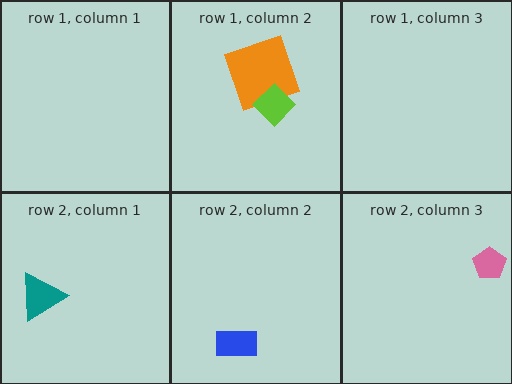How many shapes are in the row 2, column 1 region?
1.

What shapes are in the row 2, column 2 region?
The blue rectangle.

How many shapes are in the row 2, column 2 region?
1.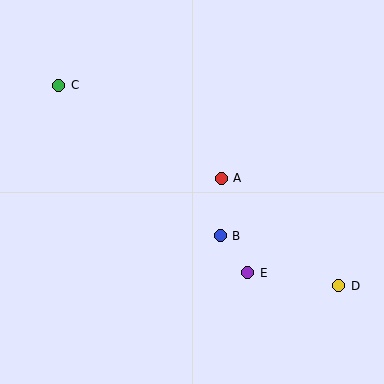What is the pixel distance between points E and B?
The distance between E and B is 46 pixels.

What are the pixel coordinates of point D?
Point D is at (339, 286).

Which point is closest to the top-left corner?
Point C is closest to the top-left corner.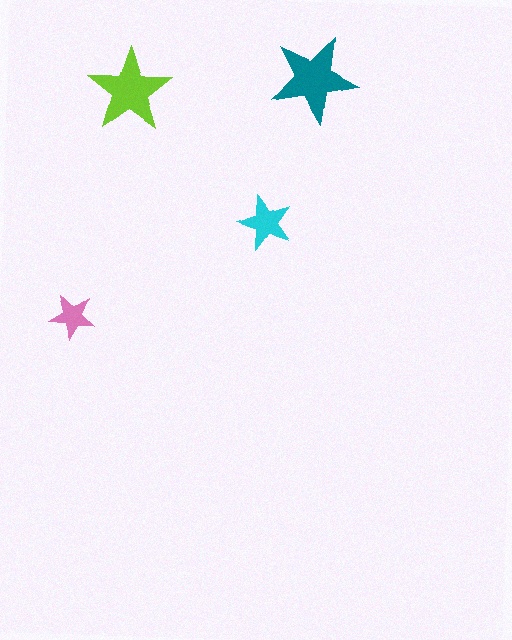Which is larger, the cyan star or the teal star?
The teal one.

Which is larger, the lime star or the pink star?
The lime one.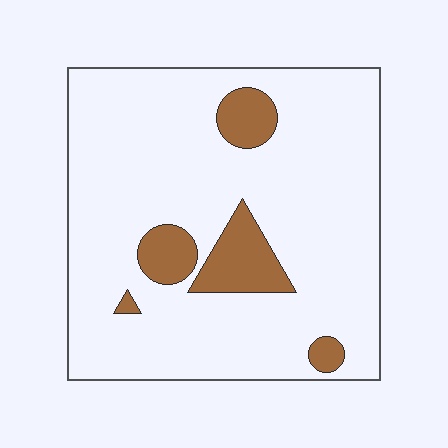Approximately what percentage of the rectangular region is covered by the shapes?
Approximately 15%.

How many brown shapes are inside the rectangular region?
5.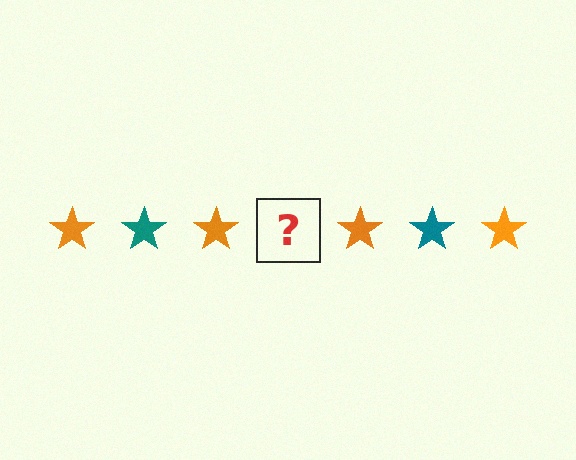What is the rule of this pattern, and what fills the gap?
The rule is that the pattern cycles through orange, teal stars. The gap should be filled with a teal star.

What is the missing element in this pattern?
The missing element is a teal star.